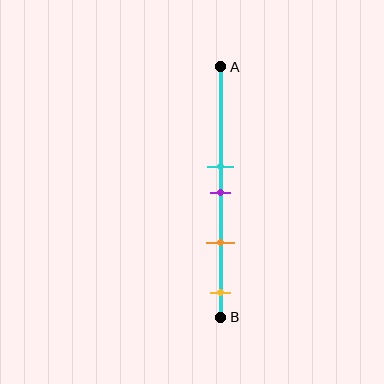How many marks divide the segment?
There are 4 marks dividing the segment.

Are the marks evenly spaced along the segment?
No, the marks are not evenly spaced.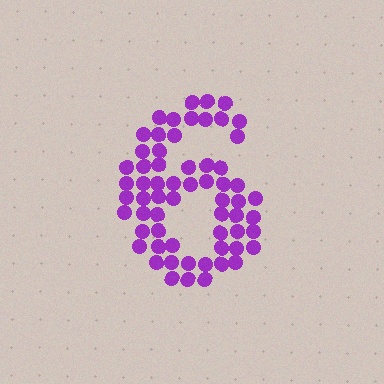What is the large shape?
The large shape is the digit 6.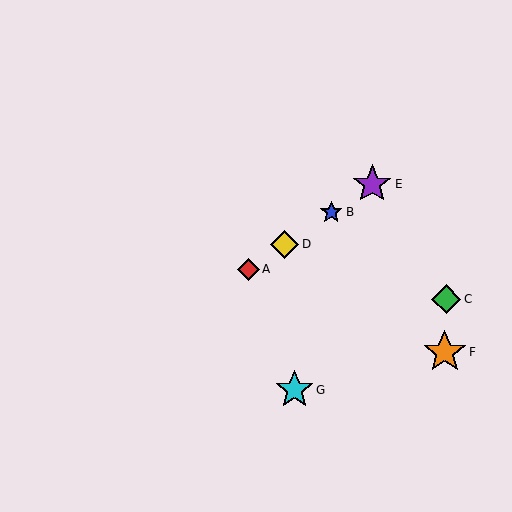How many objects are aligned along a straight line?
4 objects (A, B, D, E) are aligned along a straight line.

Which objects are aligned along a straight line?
Objects A, B, D, E are aligned along a straight line.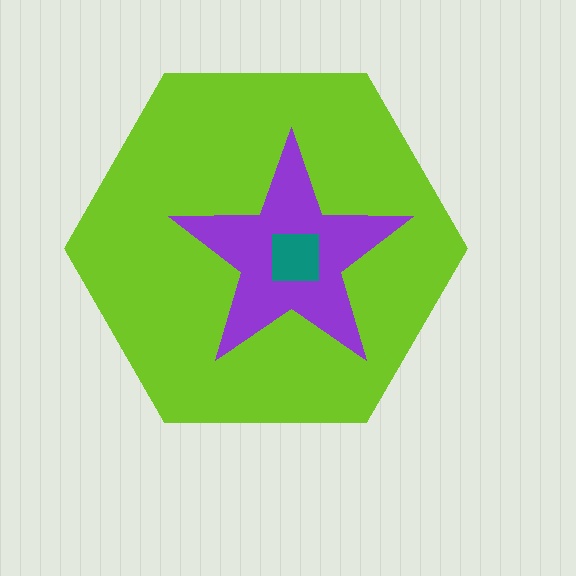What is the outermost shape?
The lime hexagon.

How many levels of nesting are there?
3.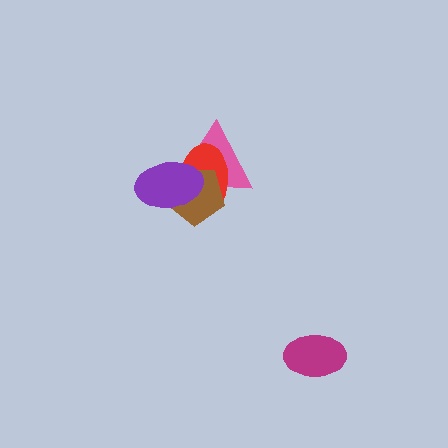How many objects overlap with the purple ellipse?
3 objects overlap with the purple ellipse.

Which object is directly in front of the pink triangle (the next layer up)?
The red ellipse is directly in front of the pink triangle.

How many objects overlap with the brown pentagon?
3 objects overlap with the brown pentagon.